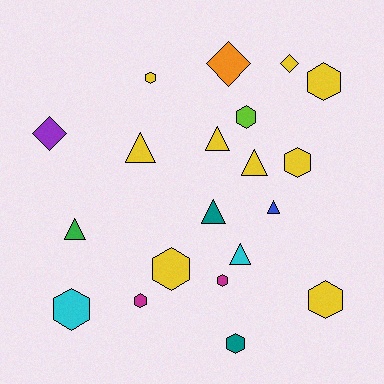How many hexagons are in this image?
There are 10 hexagons.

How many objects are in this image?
There are 20 objects.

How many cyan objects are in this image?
There are 2 cyan objects.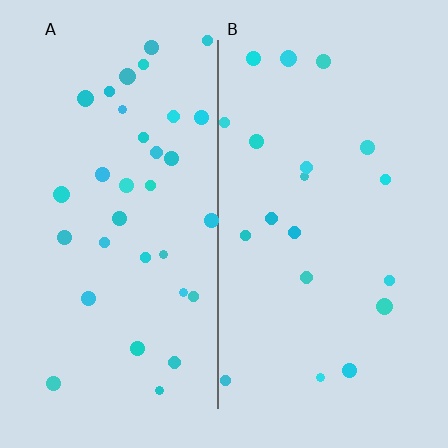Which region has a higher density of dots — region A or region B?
A (the left).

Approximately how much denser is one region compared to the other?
Approximately 1.7× — region A over region B.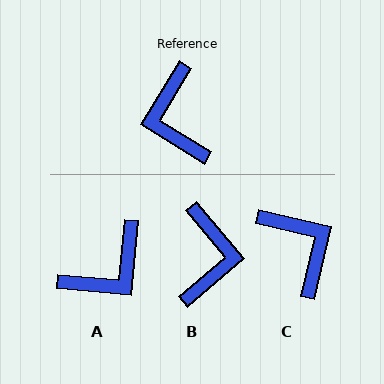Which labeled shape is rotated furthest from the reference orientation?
C, about 162 degrees away.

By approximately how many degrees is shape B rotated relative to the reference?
Approximately 162 degrees counter-clockwise.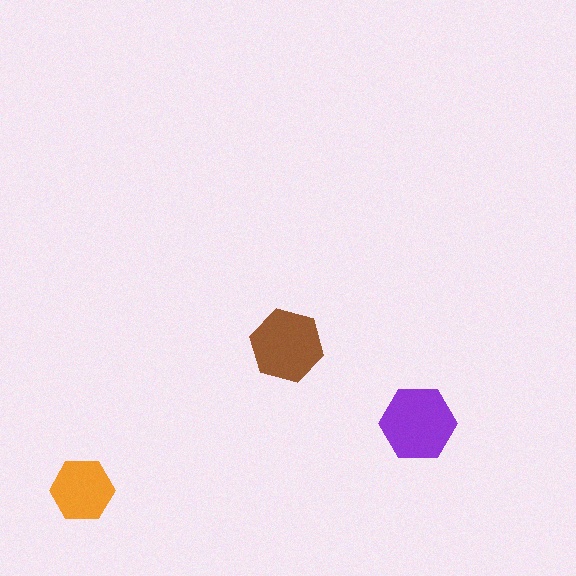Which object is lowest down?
The orange hexagon is bottommost.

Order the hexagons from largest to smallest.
the purple one, the brown one, the orange one.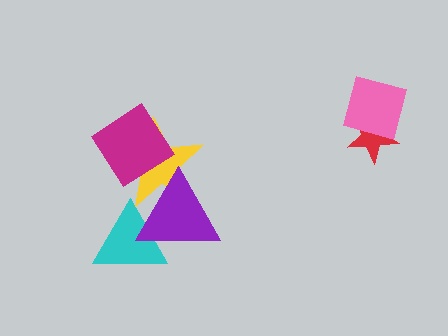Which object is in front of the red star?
The pink square is in front of the red star.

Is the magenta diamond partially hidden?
No, no other shape covers it.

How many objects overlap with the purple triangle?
2 objects overlap with the purple triangle.